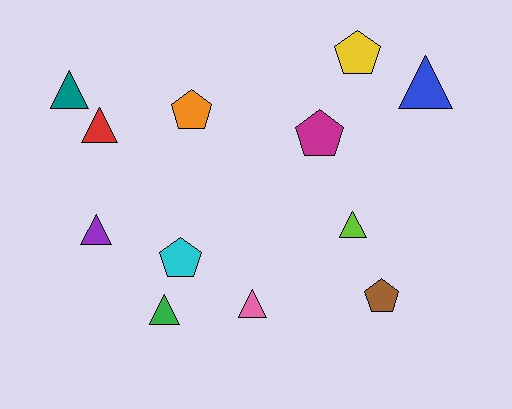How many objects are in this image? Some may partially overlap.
There are 12 objects.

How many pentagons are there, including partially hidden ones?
There are 5 pentagons.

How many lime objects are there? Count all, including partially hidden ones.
There is 1 lime object.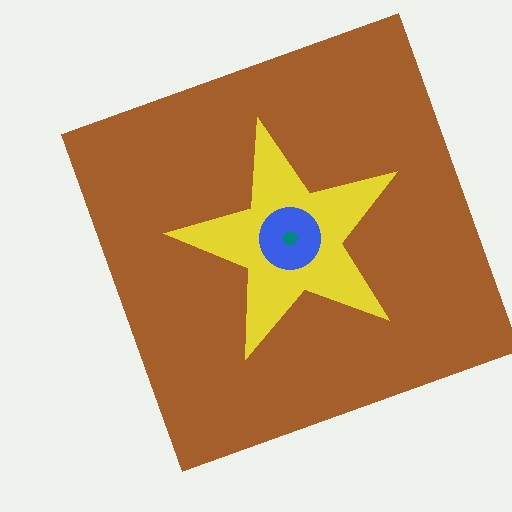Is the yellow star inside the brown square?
Yes.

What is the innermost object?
The teal hexagon.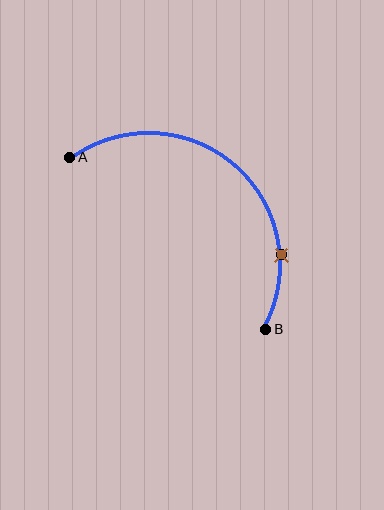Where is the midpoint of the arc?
The arc midpoint is the point on the curve farthest from the straight line joining A and B. It sits above and to the right of that line.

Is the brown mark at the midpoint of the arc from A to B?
No. The brown mark lies on the arc but is closer to endpoint B. The arc midpoint would be at the point on the curve equidistant along the arc from both A and B.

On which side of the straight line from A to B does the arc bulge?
The arc bulges above and to the right of the straight line connecting A and B.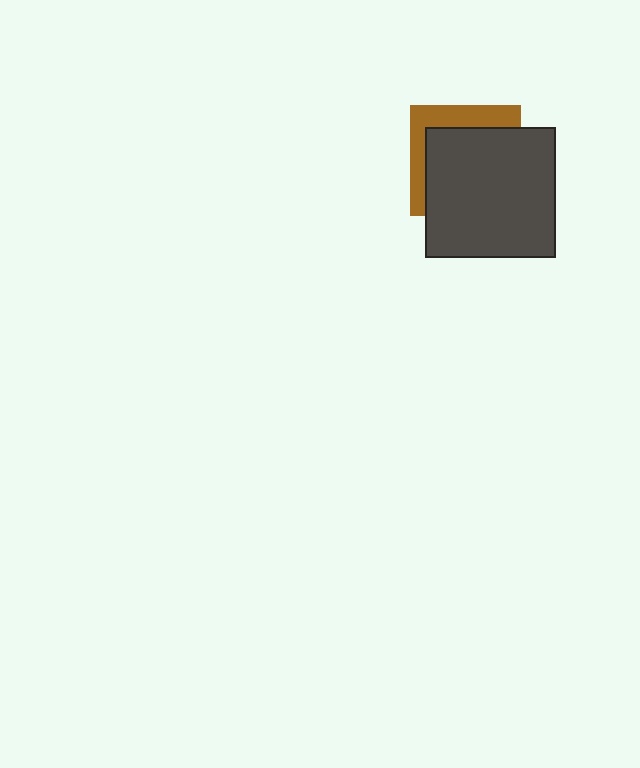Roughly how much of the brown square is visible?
A small part of it is visible (roughly 31%).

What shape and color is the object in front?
The object in front is a dark gray square.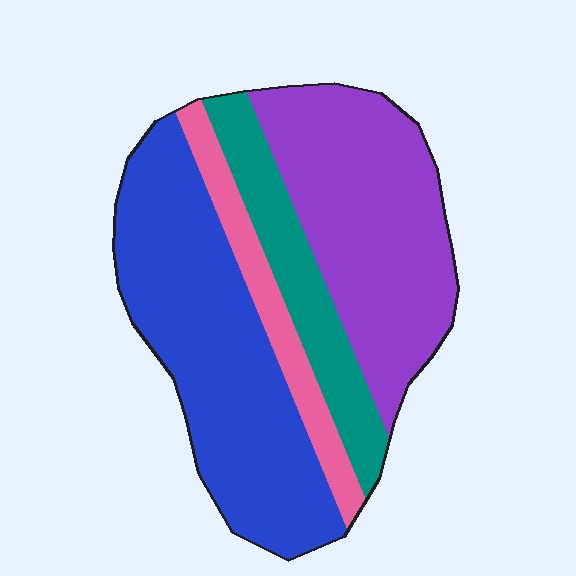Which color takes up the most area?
Blue, at roughly 40%.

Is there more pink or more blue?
Blue.